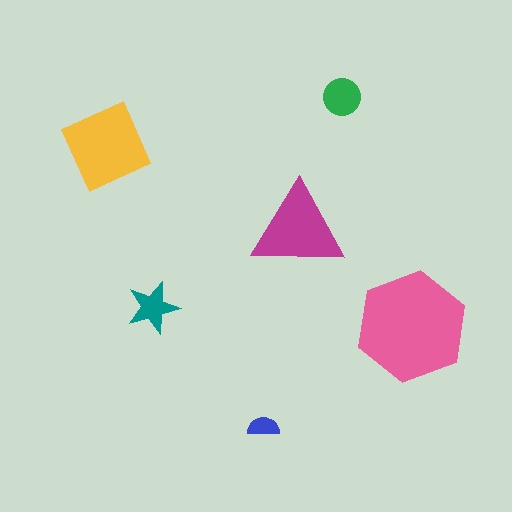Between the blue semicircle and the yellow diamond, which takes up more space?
The yellow diamond.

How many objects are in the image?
There are 6 objects in the image.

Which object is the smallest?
The blue semicircle.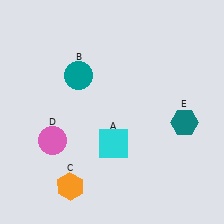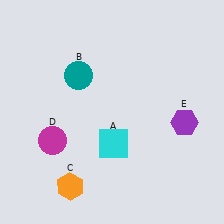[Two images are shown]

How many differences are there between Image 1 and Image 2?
There are 2 differences between the two images.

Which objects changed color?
D changed from pink to magenta. E changed from teal to purple.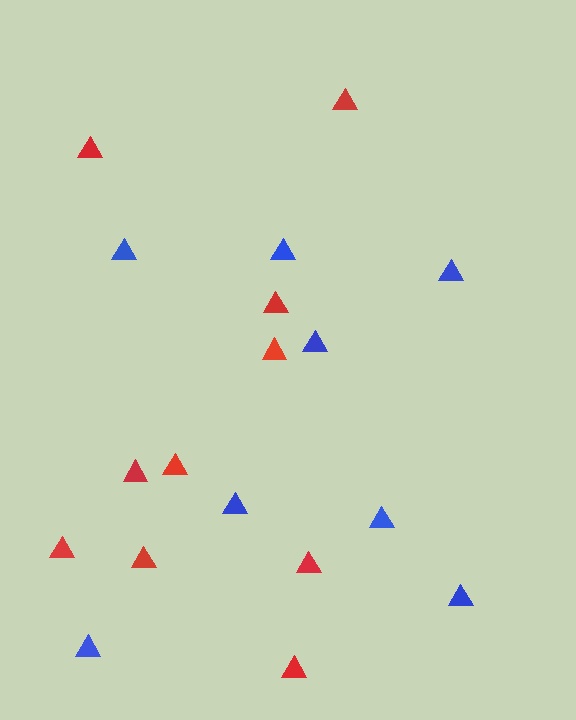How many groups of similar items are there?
There are 2 groups: one group of red triangles (10) and one group of blue triangles (8).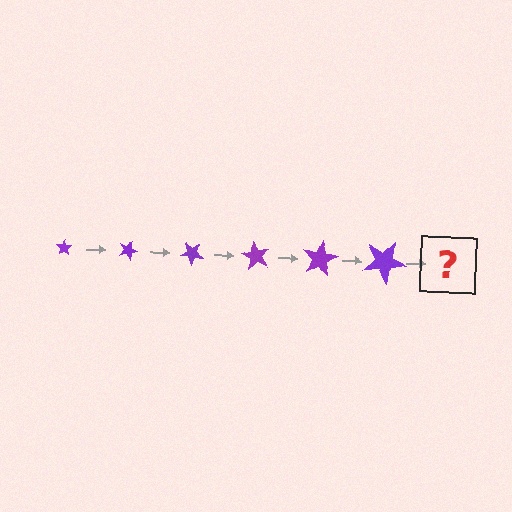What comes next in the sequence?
The next element should be a star, larger than the previous one and rotated 120 degrees from the start.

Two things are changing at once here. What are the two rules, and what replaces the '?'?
The two rules are that the star grows larger each step and it rotates 20 degrees each step. The '?' should be a star, larger than the previous one and rotated 120 degrees from the start.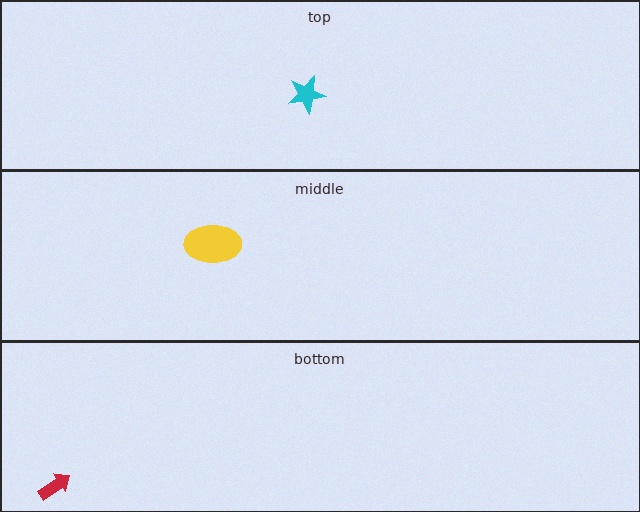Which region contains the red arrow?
The bottom region.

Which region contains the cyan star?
The top region.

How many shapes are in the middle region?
1.